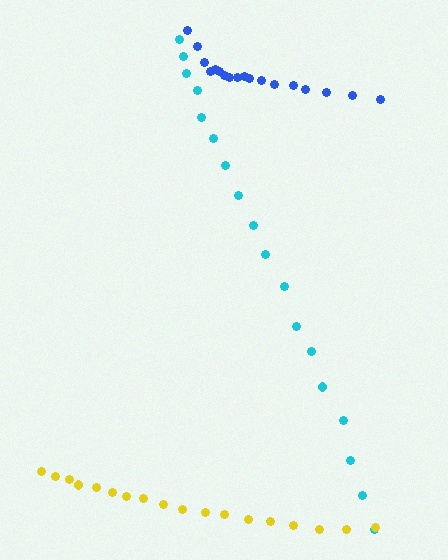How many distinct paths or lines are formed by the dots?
There are 3 distinct paths.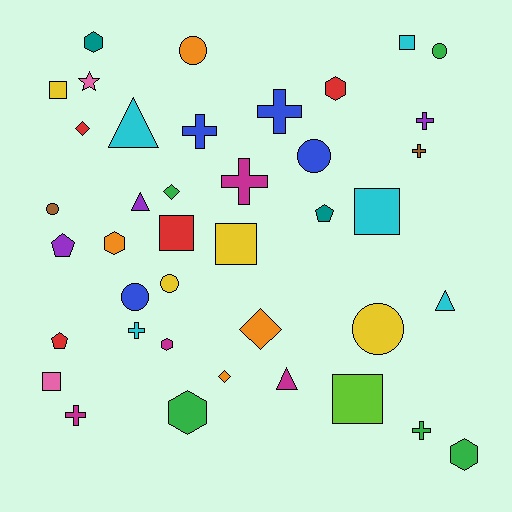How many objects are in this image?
There are 40 objects.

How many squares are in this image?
There are 7 squares.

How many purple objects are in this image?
There are 3 purple objects.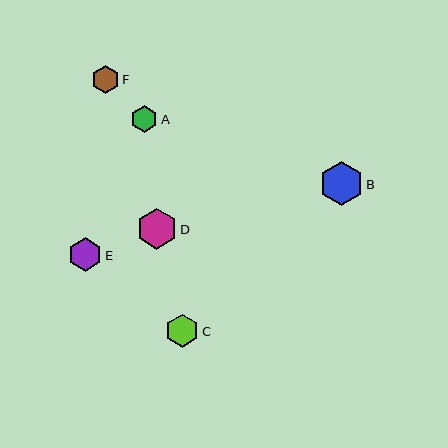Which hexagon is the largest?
Hexagon B is the largest with a size of approximately 44 pixels.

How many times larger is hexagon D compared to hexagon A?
Hexagon D is approximately 1.5 times the size of hexagon A.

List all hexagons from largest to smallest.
From largest to smallest: B, D, E, C, F, A.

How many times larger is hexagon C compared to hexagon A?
Hexagon C is approximately 1.2 times the size of hexagon A.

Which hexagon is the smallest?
Hexagon A is the smallest with a size of approximately 27 pixels.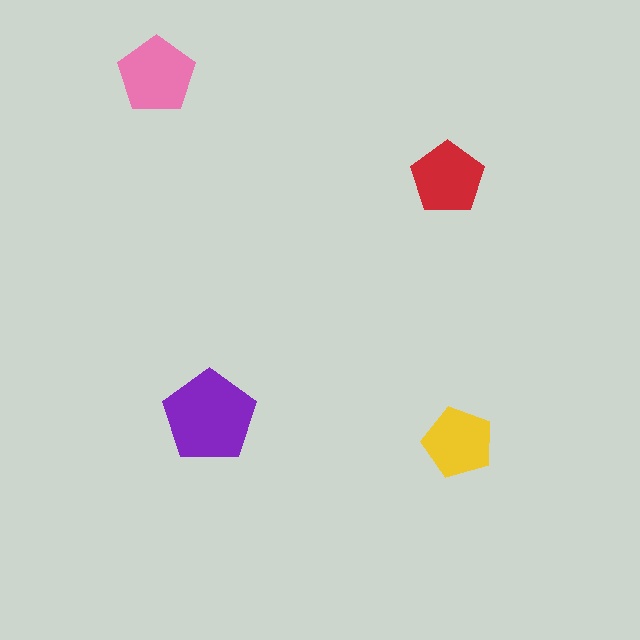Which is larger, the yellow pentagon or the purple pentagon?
The purple one.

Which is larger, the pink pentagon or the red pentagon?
The pink one.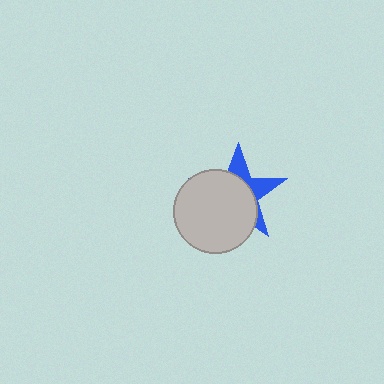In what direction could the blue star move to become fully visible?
The blue star could move toward the upper-right. That would shift it out from behind the light gray circle entirely.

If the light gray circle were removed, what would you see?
You would see the complete blue star.